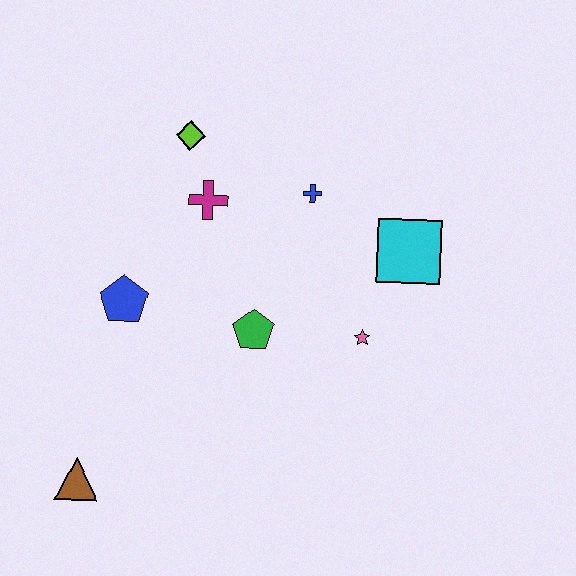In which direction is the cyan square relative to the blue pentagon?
The cyan square is to the right of the blue pentagon.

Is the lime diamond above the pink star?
Yes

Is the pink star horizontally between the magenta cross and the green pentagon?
No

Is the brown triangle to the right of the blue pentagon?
No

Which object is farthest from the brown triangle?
The cyan square is farthest from the brown triangle.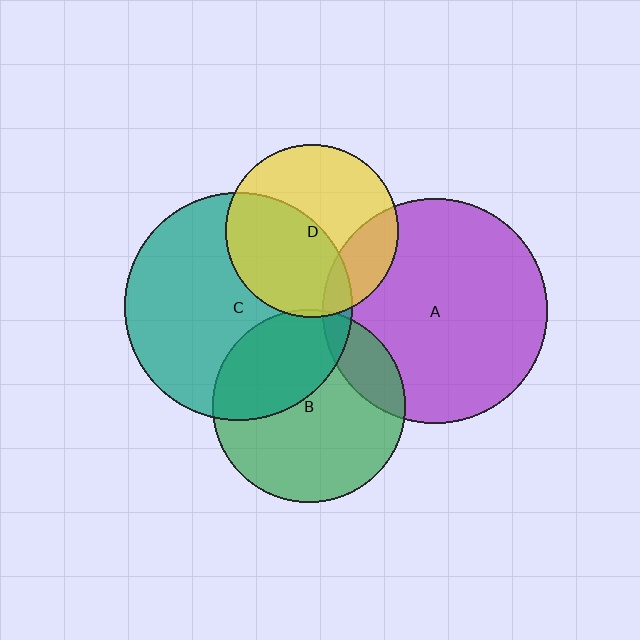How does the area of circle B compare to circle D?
Approximately 1.2 times.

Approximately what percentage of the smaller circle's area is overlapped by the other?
Approximately 35%.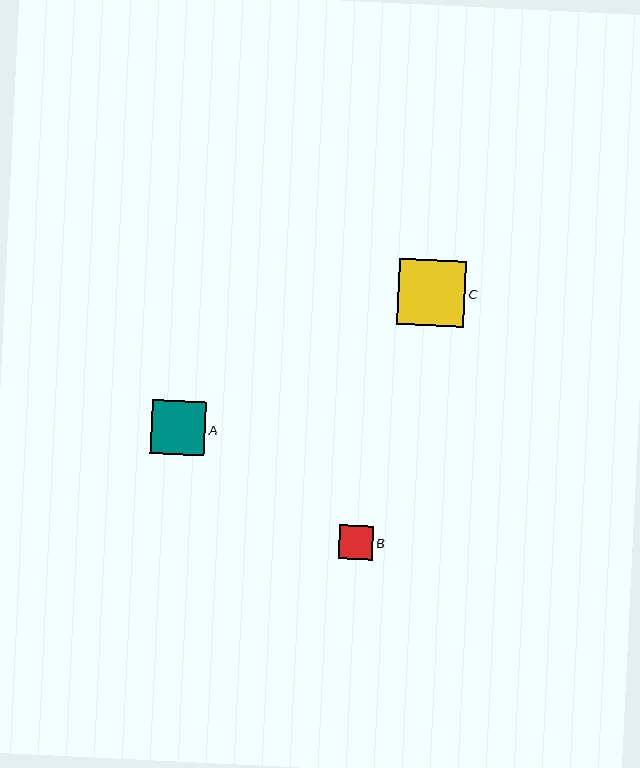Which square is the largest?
Square C is the largest with a size of approximately 67 pixels.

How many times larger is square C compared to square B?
Square C is approximately 2.0 times the size of square B.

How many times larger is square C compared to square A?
Square C is approximately 1.2 times the size of square A.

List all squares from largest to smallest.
From largest to smallest: C, A, B.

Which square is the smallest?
Square B is the smallest with a size of approximately 34 pixels.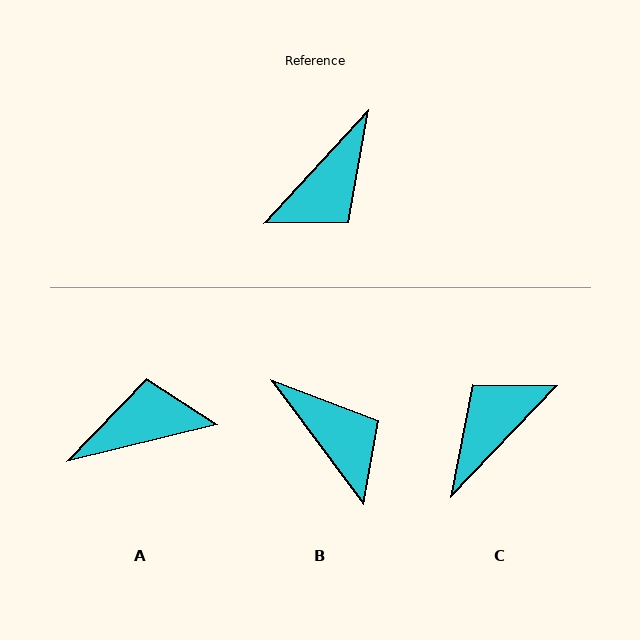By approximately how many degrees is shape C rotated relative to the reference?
Approximately 179 degrees counter-clockwise.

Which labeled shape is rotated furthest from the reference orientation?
C, about 179 degrees away.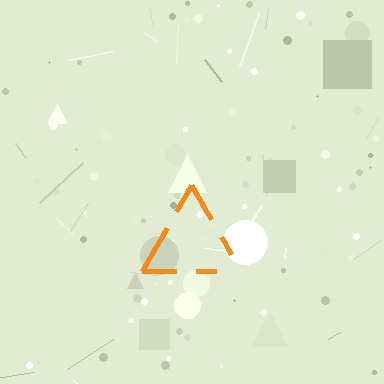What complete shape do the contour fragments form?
The contour fragments form a triangle.